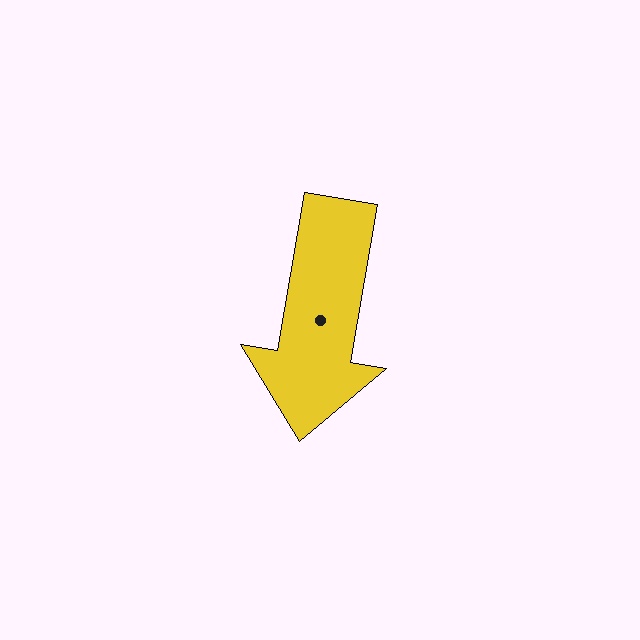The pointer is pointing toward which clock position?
Roughly 6 o'clock.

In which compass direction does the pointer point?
South.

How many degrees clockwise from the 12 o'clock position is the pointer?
Approximately 190 degrees.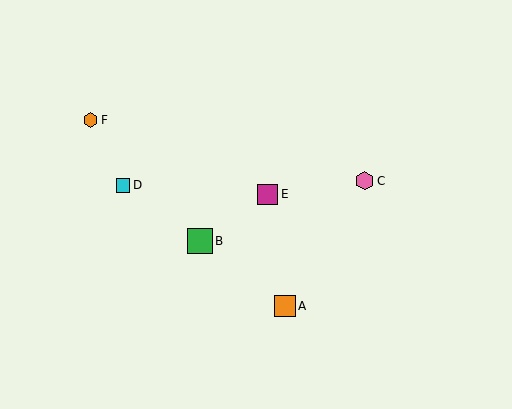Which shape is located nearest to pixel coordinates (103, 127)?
The orange hexagon (labeled F) at (91, 120) is nearest to that location.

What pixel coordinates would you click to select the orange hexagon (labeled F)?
Click at (91, 120) to select the orange hexagon F.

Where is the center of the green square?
The center of the green square is at (200, 241).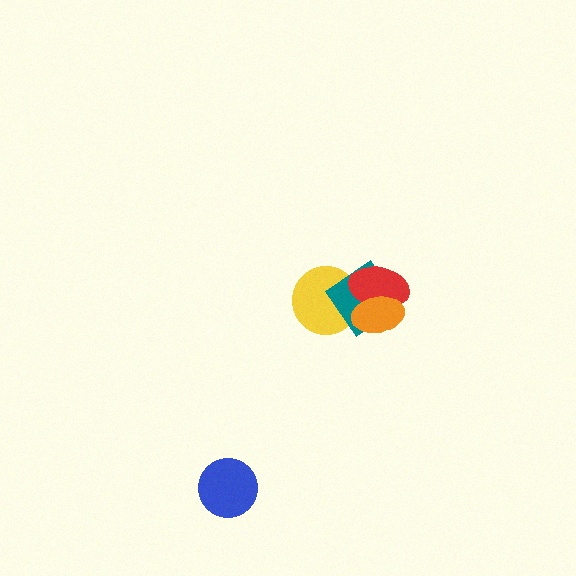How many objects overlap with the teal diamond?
3 objects overlap with the teal diamond.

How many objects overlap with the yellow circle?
3 objects overlap with the yellow circle.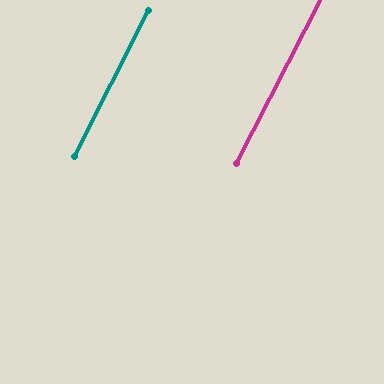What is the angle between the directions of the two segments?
Approximately 0 degrees.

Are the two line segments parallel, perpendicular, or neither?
Parallel — their directions differ by only 0.4°.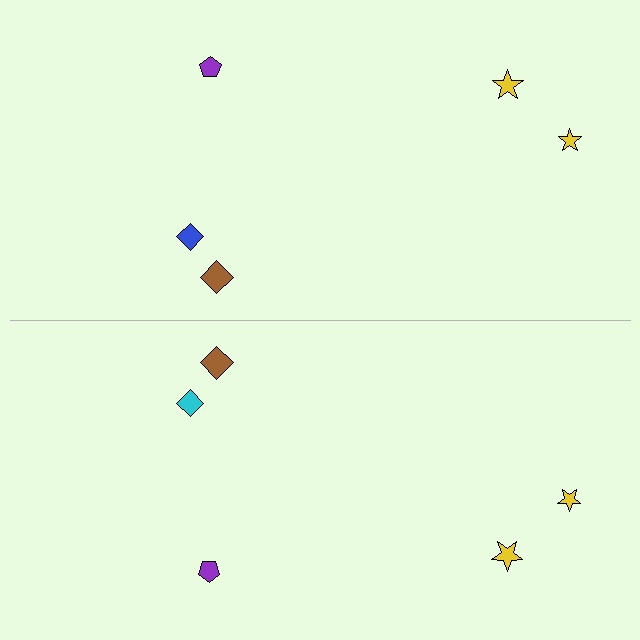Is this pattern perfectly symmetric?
No, the pattern is not perfectly symmetric. The cyan diamond on the bottom side breaks the symmetry — its mirror counterpart is blue.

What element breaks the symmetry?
The cyan diamond on the bottom side breaks the symmetry — its mirror counterpart is blue.